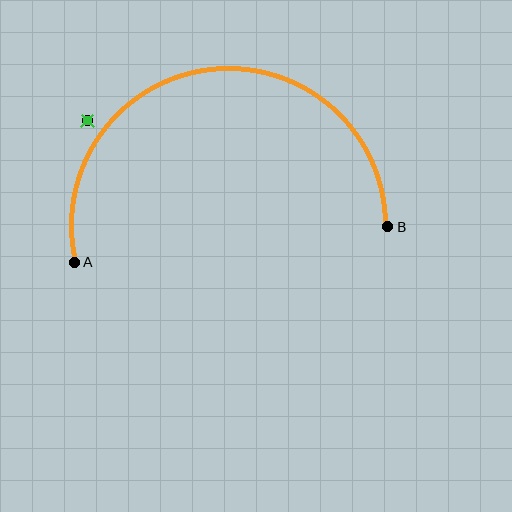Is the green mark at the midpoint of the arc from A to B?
No — the green mark does not lie on the arc at all. It sits slightly outside the curve.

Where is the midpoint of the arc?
The arc midpoint is the point on the curve farthest from the straight line joining A and B. It sits above that line.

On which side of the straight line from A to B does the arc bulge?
The arc bulges above the straight line connecting A and B.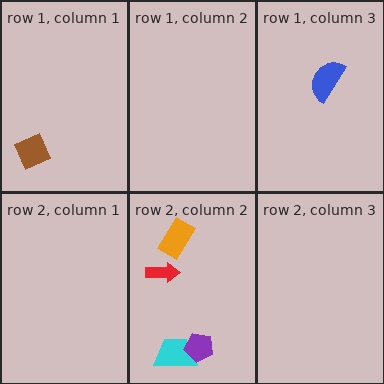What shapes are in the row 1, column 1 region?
The brown square.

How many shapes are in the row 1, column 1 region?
1.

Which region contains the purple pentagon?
The row 2, column 2 region.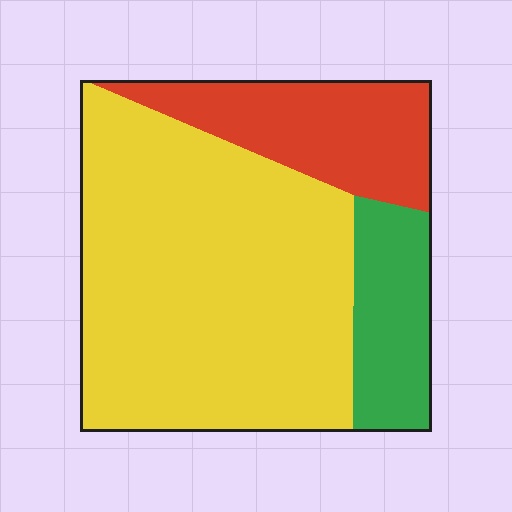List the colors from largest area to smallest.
From largest to smallest: yellow, red, green.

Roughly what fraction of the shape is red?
Red takes up about one fifth (1/5) of the shape.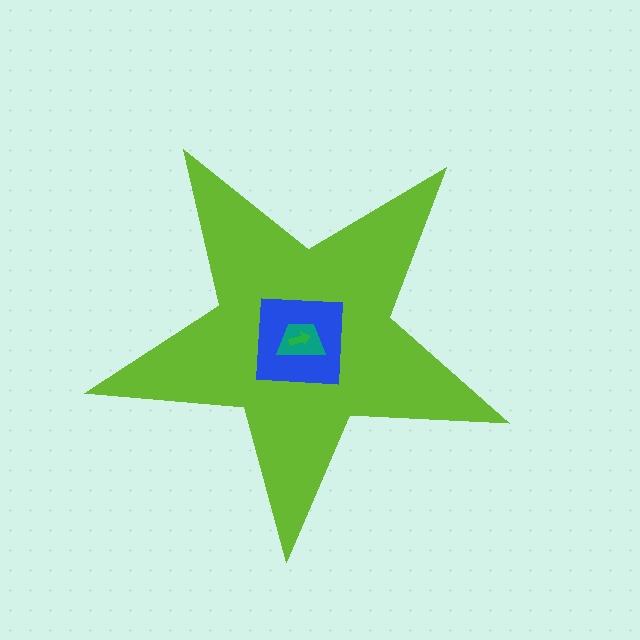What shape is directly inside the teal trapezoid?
The green arrow.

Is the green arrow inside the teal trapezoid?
Yes.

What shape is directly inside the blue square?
The teal trapezoid.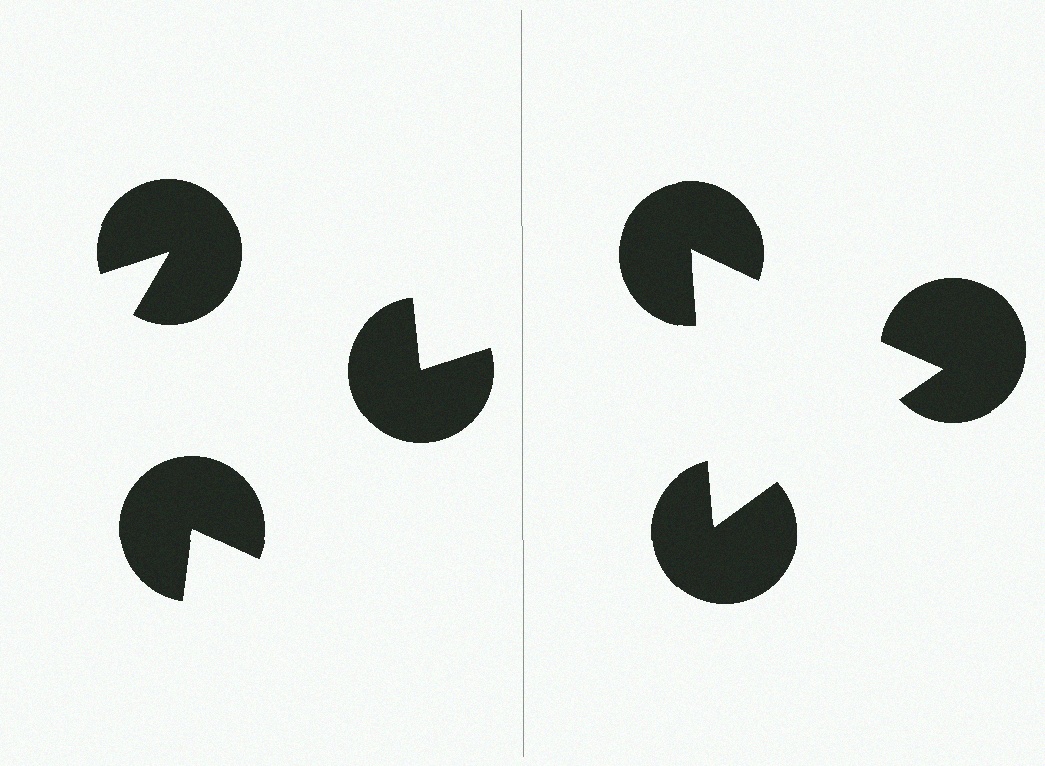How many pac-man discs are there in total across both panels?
6 — 3 on each side.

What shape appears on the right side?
An illusory triangle.